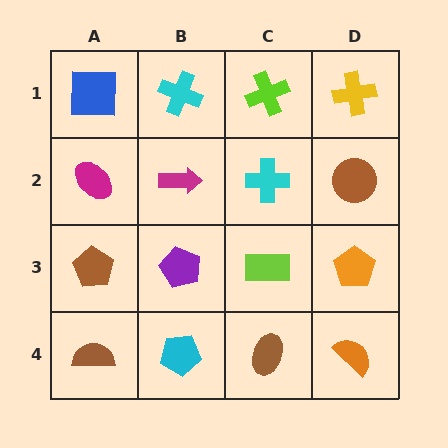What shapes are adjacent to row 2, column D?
A yellow cross (row 1, column D), an orange pentagon (row 3, column D), a cyan cross (row 2, column C).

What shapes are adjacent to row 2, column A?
A blue square (row 1, column A), a brown pentagon (row 3, column A), a magenta arrow (row 2, column B).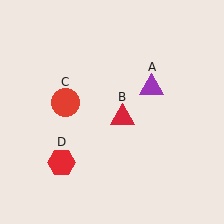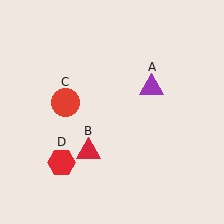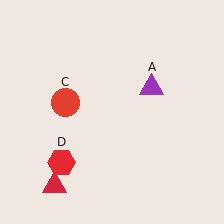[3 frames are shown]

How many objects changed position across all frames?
1 object changed position: red triangle (object B).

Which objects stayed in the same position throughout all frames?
Purple triangle (object A) and red circle (object C) and red hexagon (object D) remained stationary.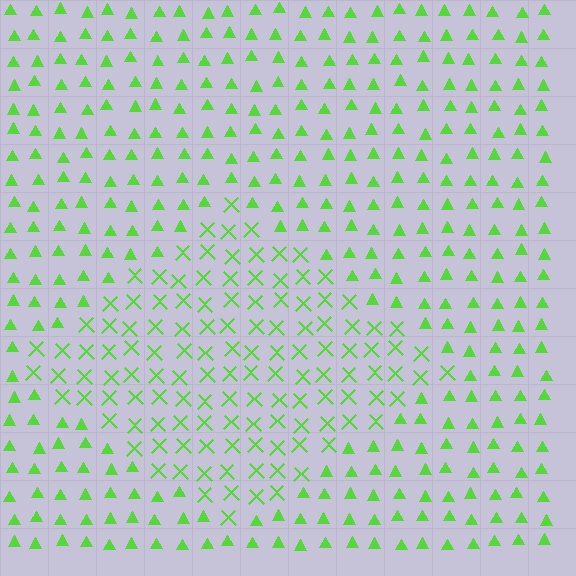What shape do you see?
I see a diamond.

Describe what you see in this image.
The image is filled with small lime elements arranged in a uniform grid. A diamond-shaped region contains X marks, while the surrounding area contains triangles. The boundary is defined purely by the change in element shape.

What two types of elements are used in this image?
The image uses X marks inside the diamond region and triangles outside it.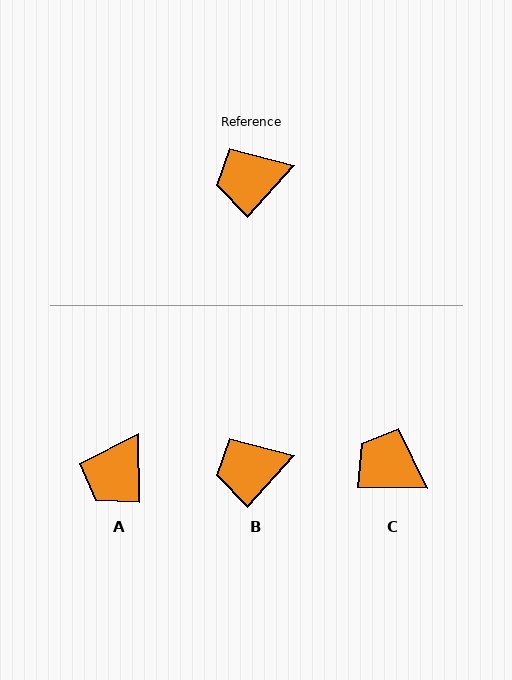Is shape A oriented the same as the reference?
No, it is off by about 42 degrees.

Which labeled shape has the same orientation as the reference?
B.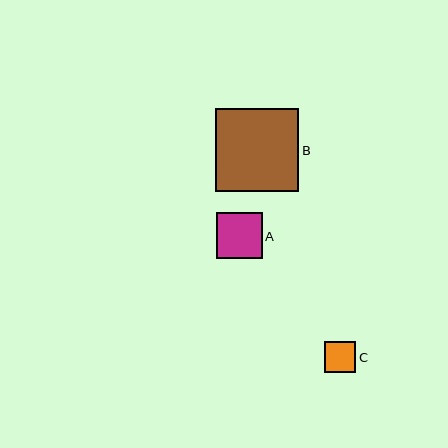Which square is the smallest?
Square C is the smallest with a size of approximately 32 pixels.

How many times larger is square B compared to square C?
Square B is approximately 2.6 times the size of square C.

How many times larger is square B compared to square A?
Square B is approximately 1.8 times the size of square A.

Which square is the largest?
Square B is the largest with a size of approximately 83 pixels.